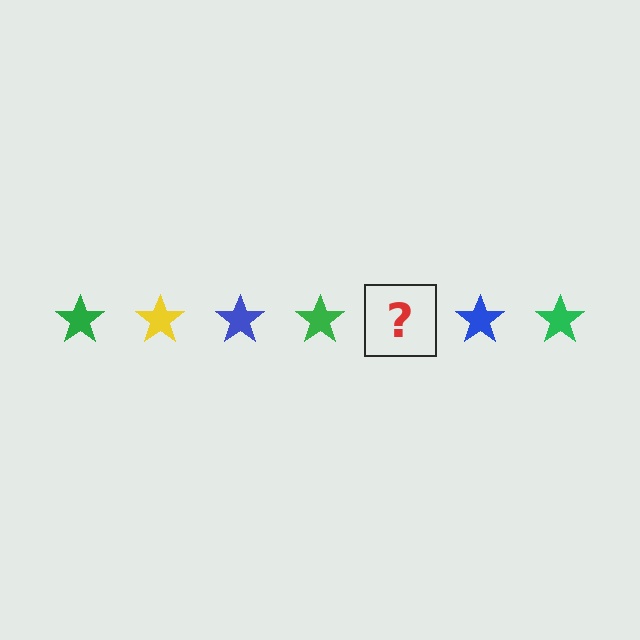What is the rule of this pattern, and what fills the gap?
The rule is that the pattern cycles through green, yellow, blue stars. The gap should be filled with a yellow star.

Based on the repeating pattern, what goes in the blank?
The blank should be a yellow star.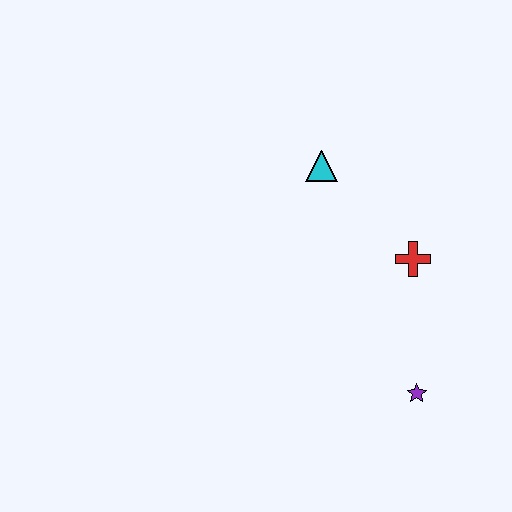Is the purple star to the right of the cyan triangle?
Yes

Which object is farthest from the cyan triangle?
The purple star is farthest from the cyan triangle.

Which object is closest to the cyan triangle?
The red cross is closest to the cyan triangle.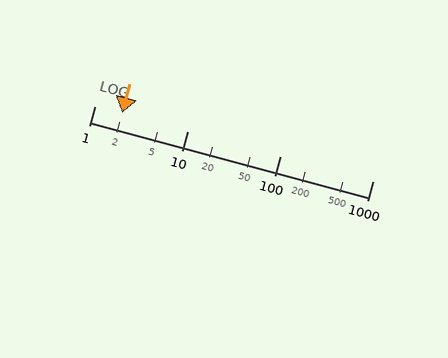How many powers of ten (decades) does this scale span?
The scale spans 3 decades, from 1 to 1000.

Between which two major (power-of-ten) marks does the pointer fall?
The pointer is between 1 and 10.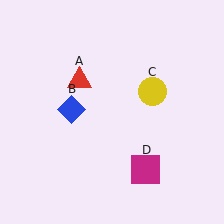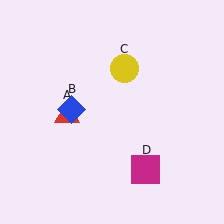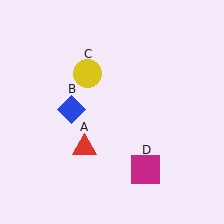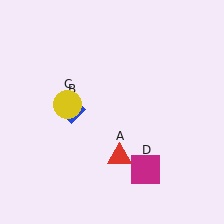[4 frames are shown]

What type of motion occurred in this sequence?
The red triangle (object A), yellow circle (object C) rotated counterclockwise around the center of the scene.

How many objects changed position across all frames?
2 objects changed position: red triangle (object A), yellow circle (object C).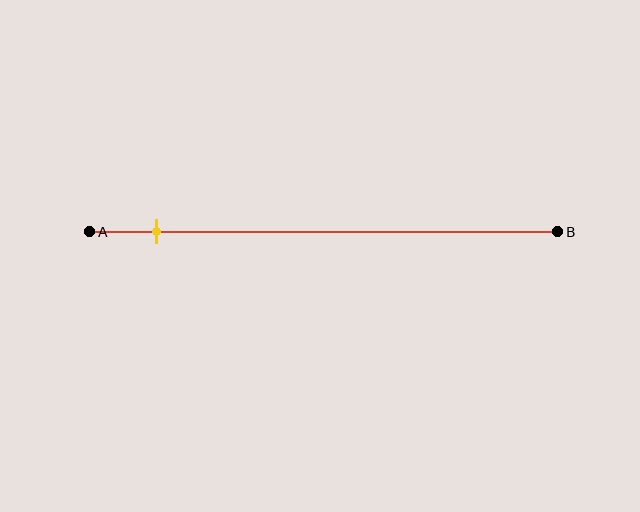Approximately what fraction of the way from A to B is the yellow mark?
The yellow mark is approximately 15% of the way from A to B.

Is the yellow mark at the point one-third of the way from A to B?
No, the mark is at about 15% from A, not at the 33% one-third point.